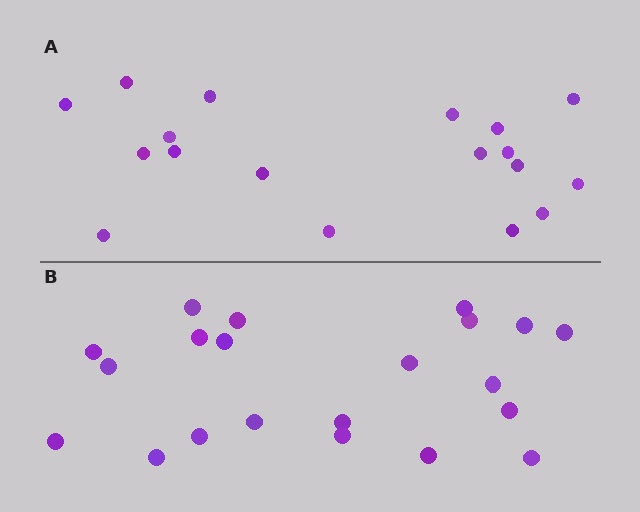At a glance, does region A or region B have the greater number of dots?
Region B (the bottom region) has more dots.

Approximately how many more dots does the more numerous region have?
Region B has just a few more — roughly 2 or 3 more dots than region A.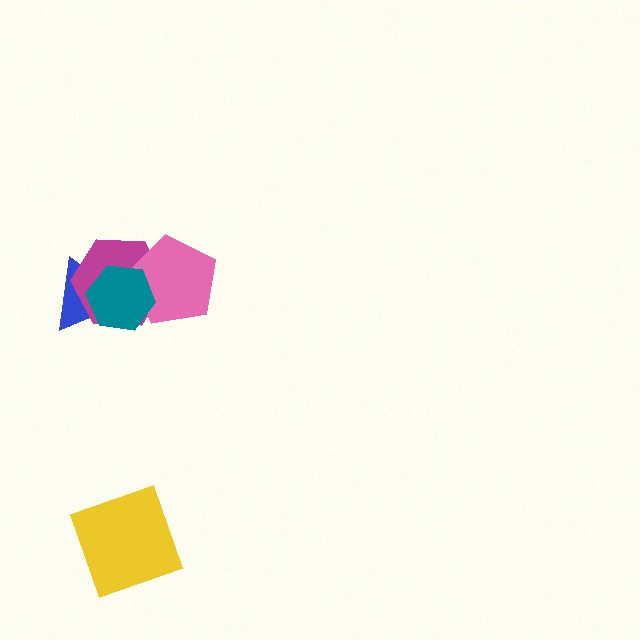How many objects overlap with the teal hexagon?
3 objects overlap with the teal hexagon.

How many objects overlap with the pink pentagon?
2 objects overlap with the pink pentagon.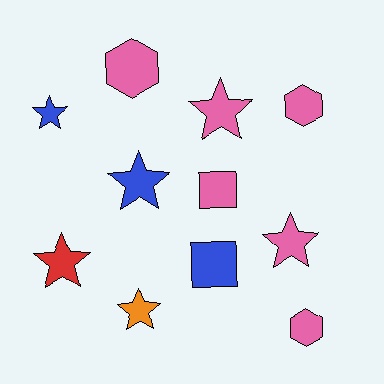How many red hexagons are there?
There are no red hexagons.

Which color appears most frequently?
Pink, with 6 objects.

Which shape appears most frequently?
Star, with 6 objects.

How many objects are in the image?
There are 11 objects.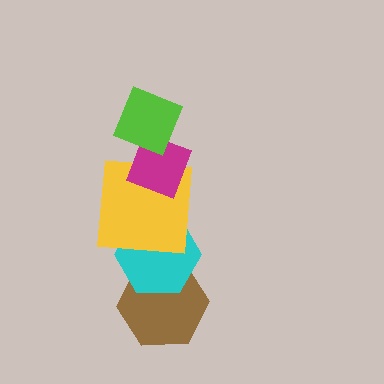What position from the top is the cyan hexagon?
The cyan hexagon is 4th from the top.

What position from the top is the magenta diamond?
The magenta diamond is 2nd from the top.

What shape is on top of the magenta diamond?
The lime diamond is on top of the magenta diamond.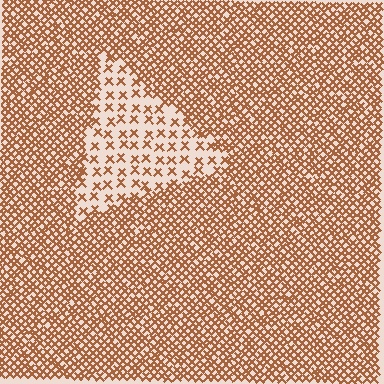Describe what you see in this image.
The image contains small brown elements arranged at two different densities. A triangle-shaped region is visible where the elements are less densely packed than the surrounding area.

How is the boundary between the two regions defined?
The boundary is defined by a change in element density (approximately 2.8x ratio). All elements are the same color, size, and shape.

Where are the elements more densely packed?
The elements are more densely packed outside the triangle boundary.